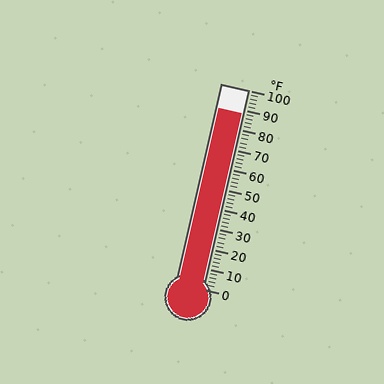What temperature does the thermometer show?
The thermometer shows approximately 88°F.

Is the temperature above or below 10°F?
The temperature is above 10°F.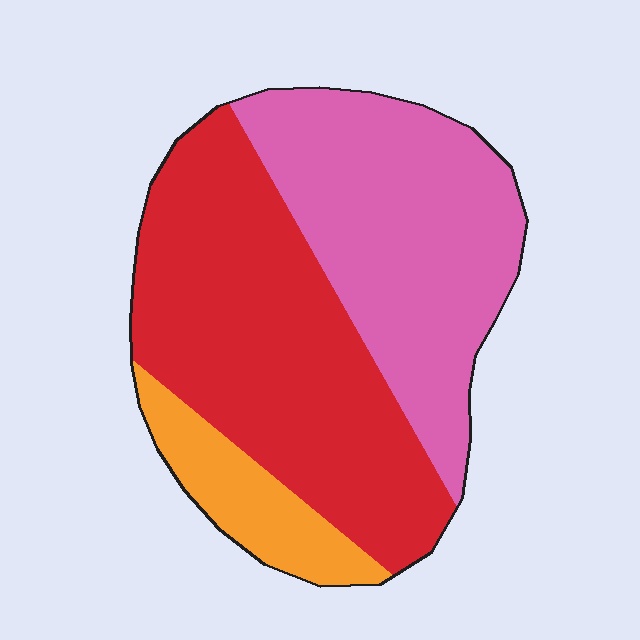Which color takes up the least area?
Orange, at roughly 10%.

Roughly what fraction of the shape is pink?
Pink takes up about two fifths (2/5) of the shape.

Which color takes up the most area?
Red, at roughly 50%.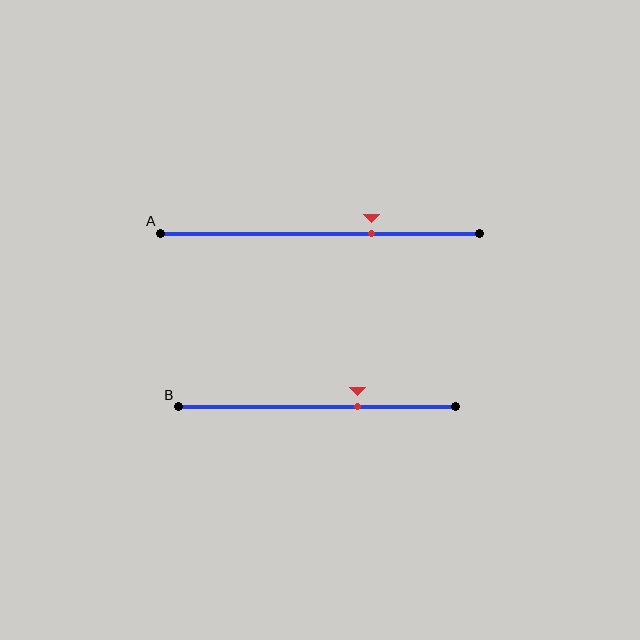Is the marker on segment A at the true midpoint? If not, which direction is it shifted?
No, the marker on segment A is shifted to the right by about 16% of the segment length.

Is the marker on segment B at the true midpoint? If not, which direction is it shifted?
No, the marker on segment B is shifted to the right by about 14% of the segment length.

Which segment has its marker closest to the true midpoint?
Segment B has its marker closest to the true midpoint.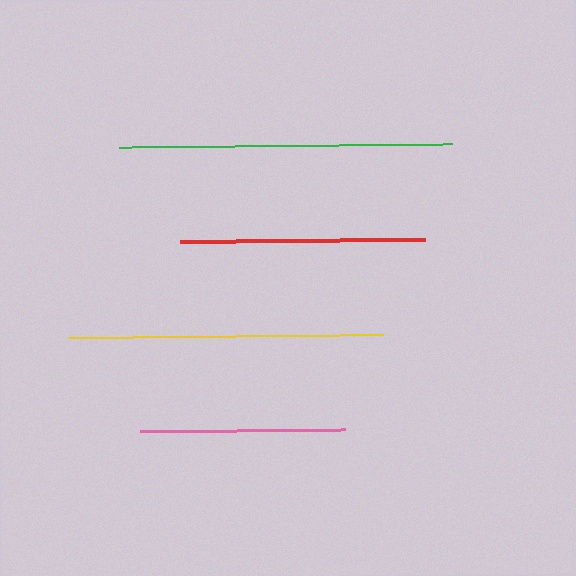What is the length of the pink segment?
The pink segment is approximately 205 pixels long.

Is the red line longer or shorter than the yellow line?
The yellow line is longer than the red line.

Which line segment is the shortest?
The pink line is the shortest at approximately 205 pixels.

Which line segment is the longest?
The green line is the longest at approximately 333 pixels.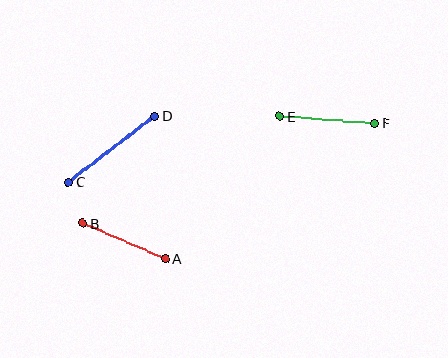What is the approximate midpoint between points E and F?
The midpoint is at approximately (327, 120) pixels.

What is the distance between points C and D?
The distance is approximately 108 pixels.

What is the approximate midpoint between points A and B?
The midpoint is at approximately (124, 241) pixels.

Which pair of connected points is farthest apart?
Points C and D are farthest apart.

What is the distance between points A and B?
The distance is approximately 90 pixels.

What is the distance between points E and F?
The distance is approximately 95 pixels.